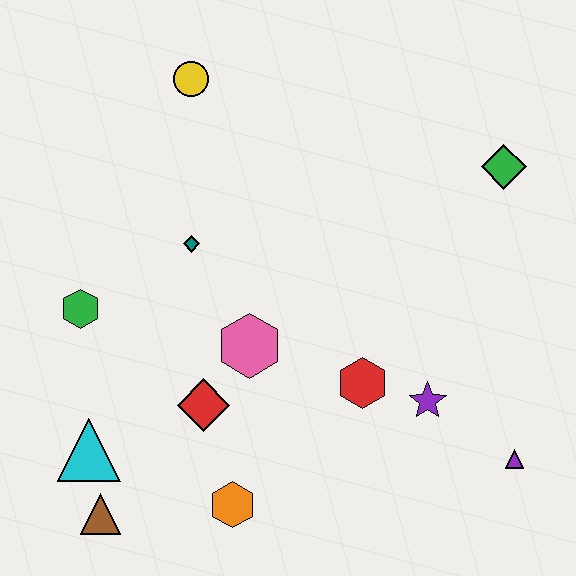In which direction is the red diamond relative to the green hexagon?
The red diamond is to the right of the green hexagon.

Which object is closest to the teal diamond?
The pink hexagon is closest to the teal diamond.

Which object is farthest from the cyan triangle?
The green diamond is farthest from the cyan triangle.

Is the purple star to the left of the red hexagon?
No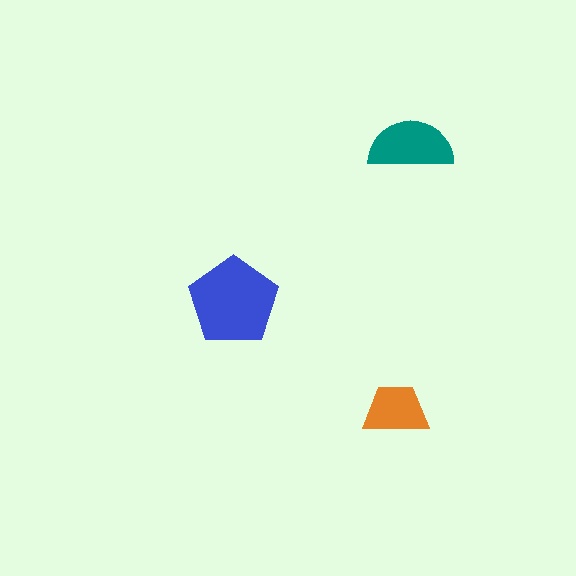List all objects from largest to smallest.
The blue pentagon, the teal semicircle, the orange trapezoid.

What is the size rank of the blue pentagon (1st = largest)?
1st.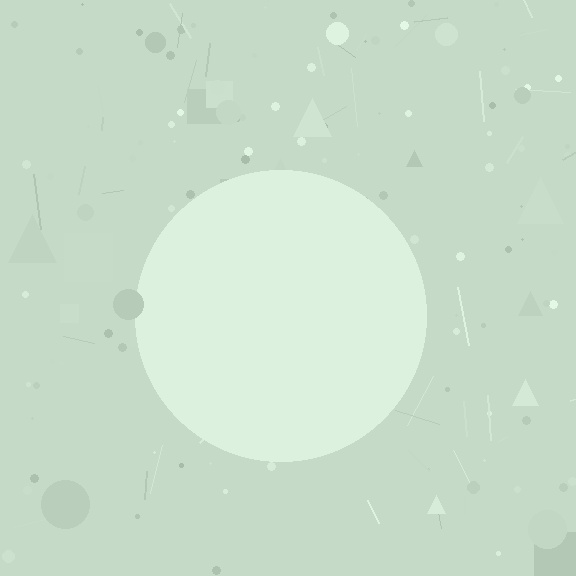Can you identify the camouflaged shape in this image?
The camouflaged shape is a circle.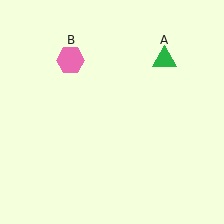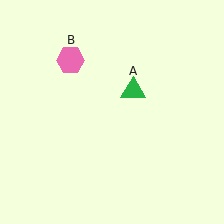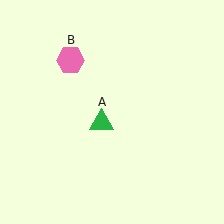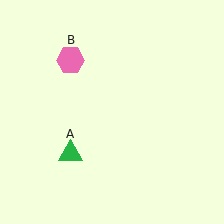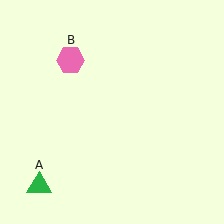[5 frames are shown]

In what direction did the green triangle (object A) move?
The green triangle (object A) moved down and to the left.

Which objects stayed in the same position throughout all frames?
Pink hexagon (object B) remained stationary.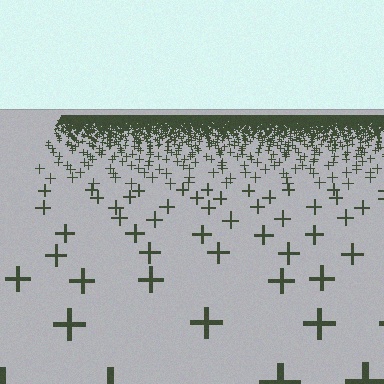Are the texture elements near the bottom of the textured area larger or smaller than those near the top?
Larger. Near the bottom, elements are closer to the viewer and appear at a bigger on-screen size.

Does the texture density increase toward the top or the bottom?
Density increases toward the top.